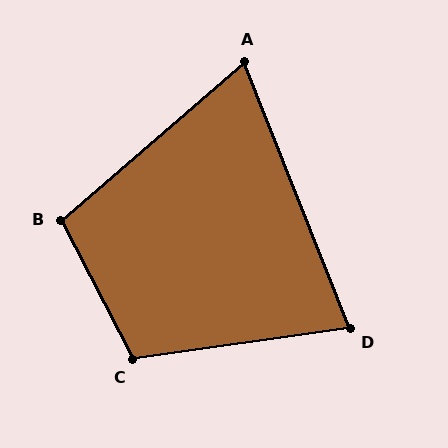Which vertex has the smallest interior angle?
A, at approximately 71 degrees.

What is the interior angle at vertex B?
Approximately 103 degrees (obtuse).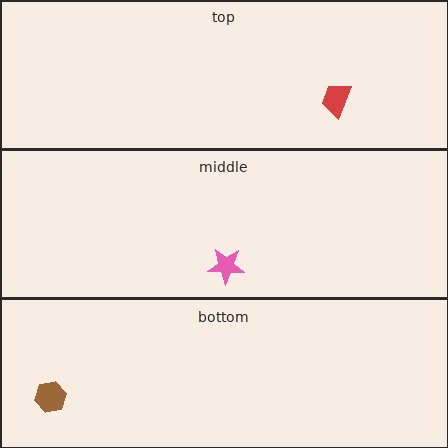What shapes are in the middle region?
The pink star.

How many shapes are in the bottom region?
1.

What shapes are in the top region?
The red trapezoid.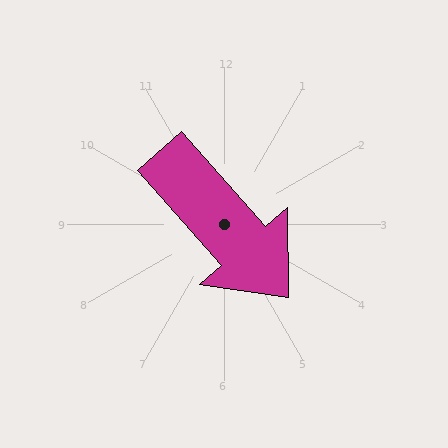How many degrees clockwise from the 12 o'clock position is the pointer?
Approximately 138 degrees.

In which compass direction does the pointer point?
Southeast.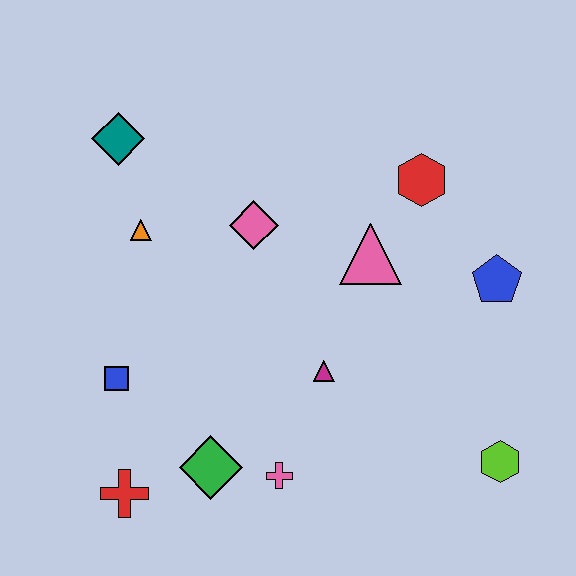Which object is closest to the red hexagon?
The pink triangle is closest to the red hexagon.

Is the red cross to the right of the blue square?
Yes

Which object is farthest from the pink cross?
The teal diamond is farthest from the pink cross.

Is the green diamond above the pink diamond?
No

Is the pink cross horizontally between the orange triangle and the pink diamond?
No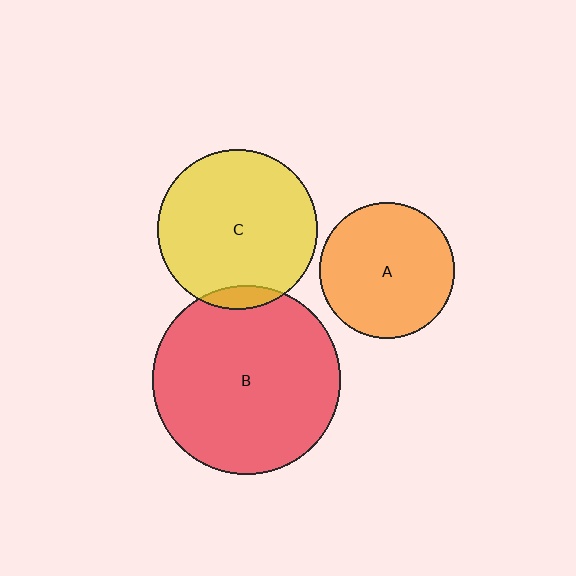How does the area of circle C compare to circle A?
Approximately 1.4 times.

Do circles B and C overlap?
Yes.